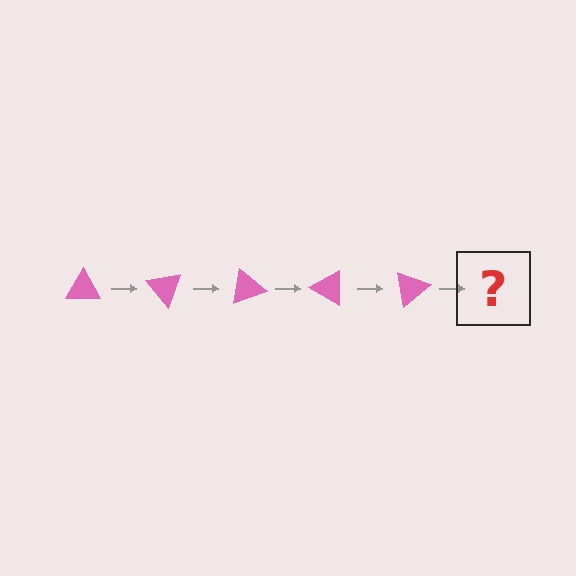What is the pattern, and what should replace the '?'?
The pattern is that the triangle rotates 50 degrees each step. The '?' should be a pink triangle rotated 250 degrees.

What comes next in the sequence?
The next element should be a pink triangle rotated 250 degrees.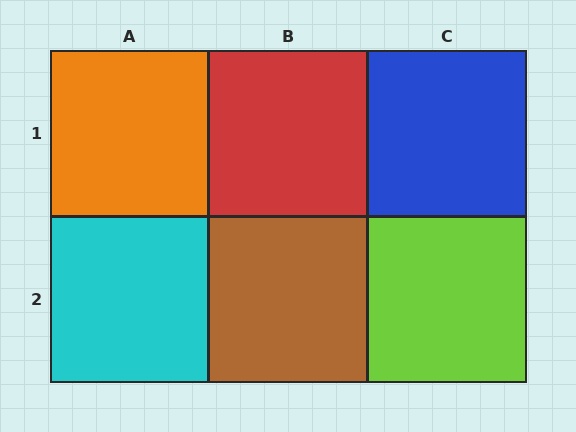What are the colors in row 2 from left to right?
Cyan, brown, lime.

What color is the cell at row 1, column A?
Orange.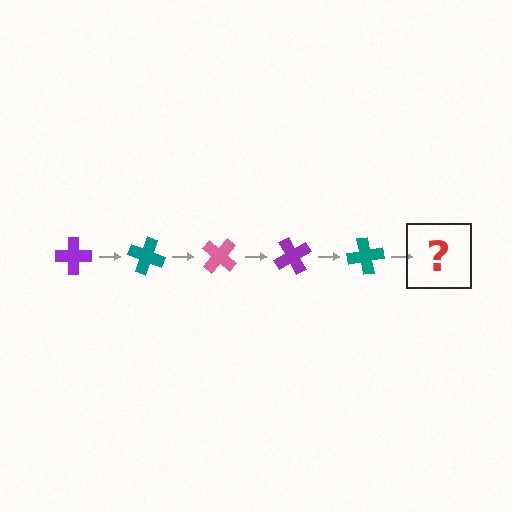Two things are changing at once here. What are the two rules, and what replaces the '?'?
The two rules are that it rotates 20 degrees each step and the color cycles through purple, teal, and pink. The '?' should be a pink cross, rotated 100 degrees from the start.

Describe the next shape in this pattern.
It should be a pink cross, rotated 100 degrees from the start.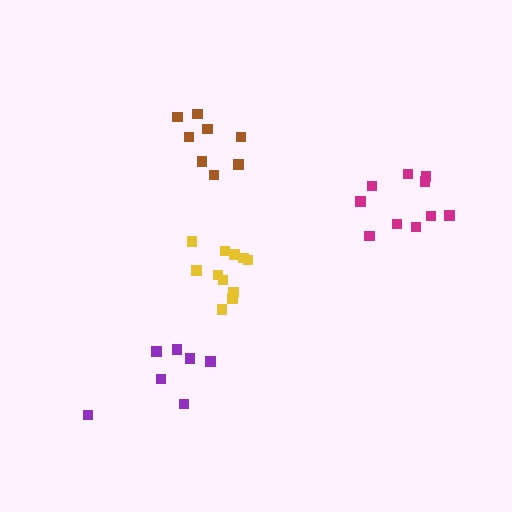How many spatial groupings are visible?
There are 4 spatial groupings.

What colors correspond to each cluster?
The clusters are colored: magenta, purple, yellow, brown.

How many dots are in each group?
Group 1: 10 dots, Group 2: 7 dots, Group 3: 12 dots, Group 4: 8 dots (37 total).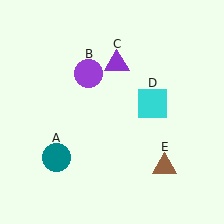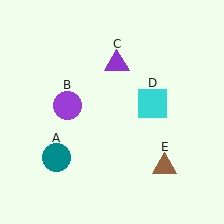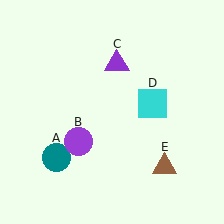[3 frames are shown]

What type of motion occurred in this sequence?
The purple circle (object B) rotated counterclockwise around the center of the scene.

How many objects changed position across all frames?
1 object changed position: purple circle (object B).